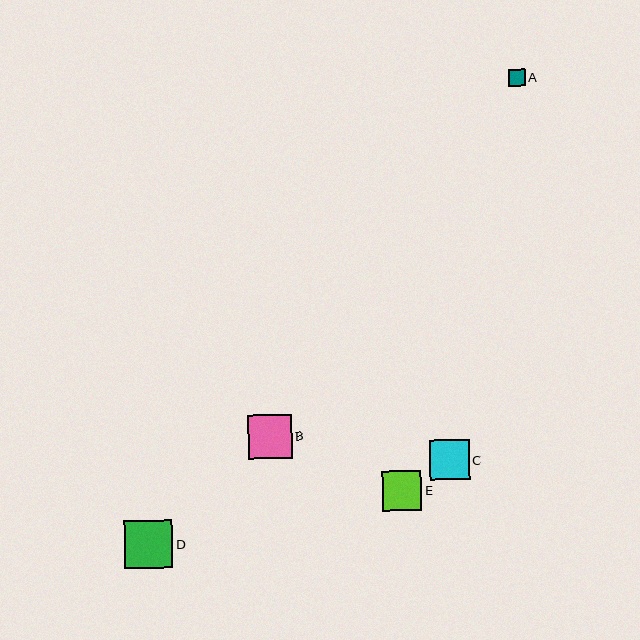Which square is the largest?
Square D is the largest with a size of approximately 49 pixels.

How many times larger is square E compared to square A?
Square E is approximately 2.3 times the size of square A.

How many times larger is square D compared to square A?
Square D is approximately 2.9 times the size of square A.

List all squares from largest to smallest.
From largest to smallest: D, B, C, E, A.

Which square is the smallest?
Square A is the smallest with a size of approximately 17 pixels.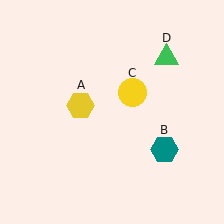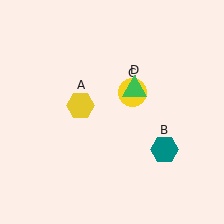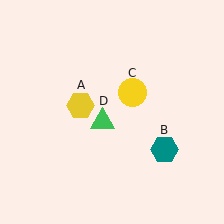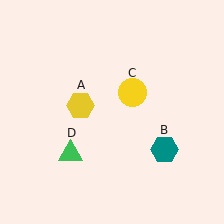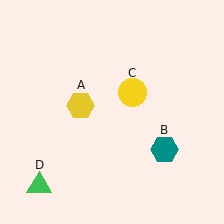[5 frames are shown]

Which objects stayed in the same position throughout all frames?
Yellow hexagon (object A) and teal hexagon (object B) and yellow circle (object C) remained stationary.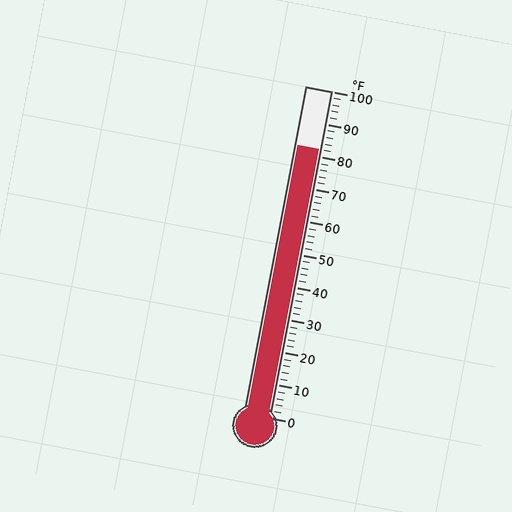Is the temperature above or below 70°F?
The temperature is above 70°F.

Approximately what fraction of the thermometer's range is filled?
The thermometer is filled to approximately 80% of its range.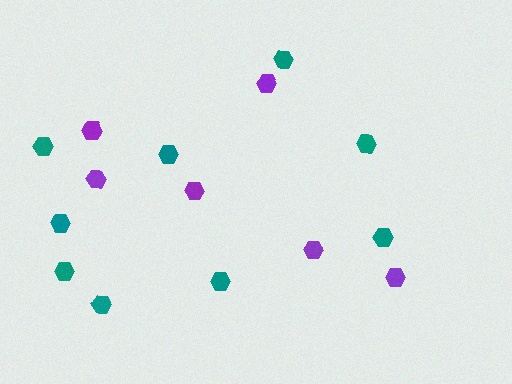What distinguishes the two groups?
There are 2 groups: one group of teal hexagons (9) and one group of purple hexagons (6).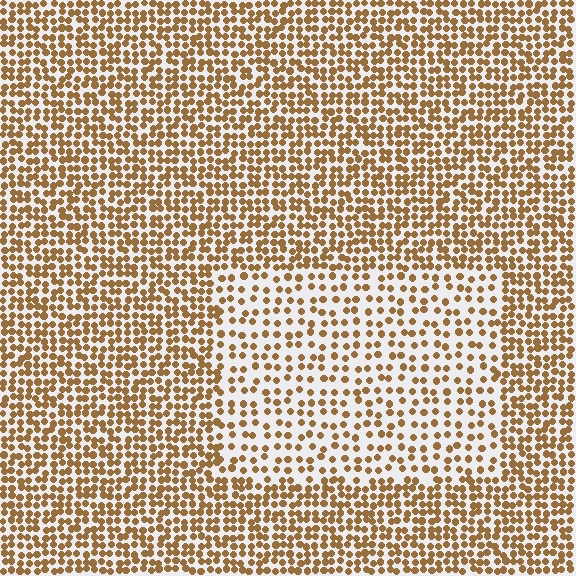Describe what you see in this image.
The image contains small brown elements arranged at two different densities. A rectangle-shaped region is visible where the elements are less densely packed than the surrounding area.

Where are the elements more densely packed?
The elements are more densely packed outside the rectangle boundary.